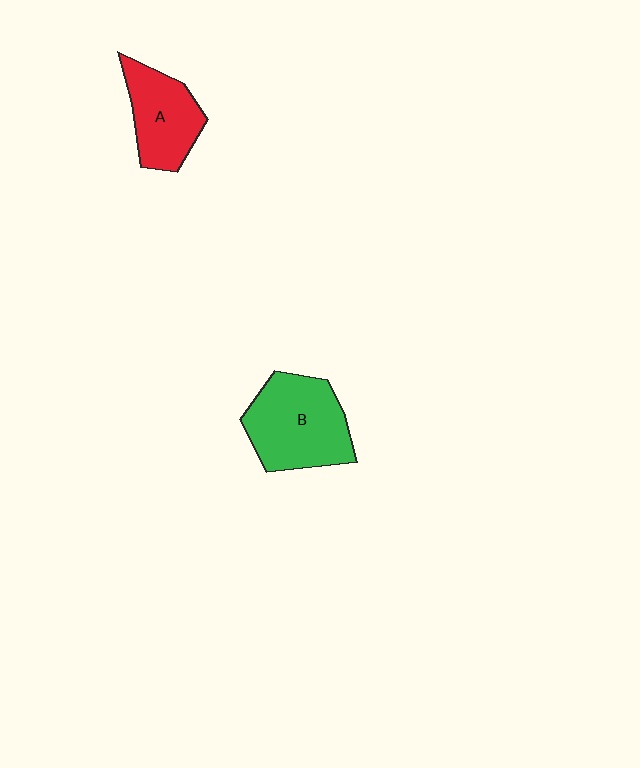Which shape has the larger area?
Shape B (green).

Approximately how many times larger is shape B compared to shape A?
Approximately 1.4 times.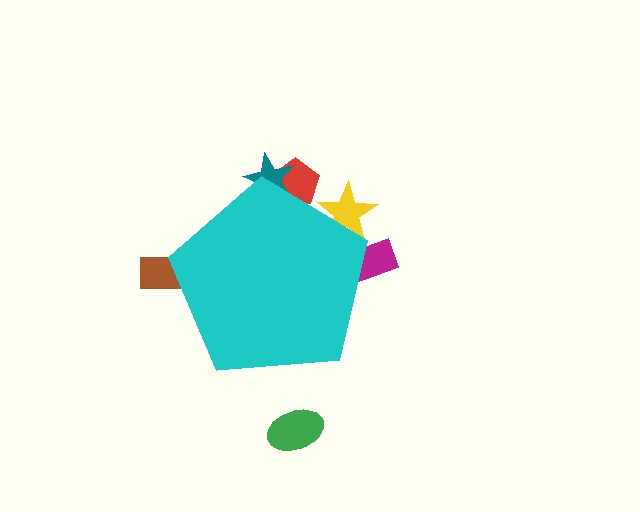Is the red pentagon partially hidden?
Yes, the red pentagon is partially hidden behind the cyan pentagon.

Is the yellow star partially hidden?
Yes, the yellow star is partially hidden behind the cyan pentagon.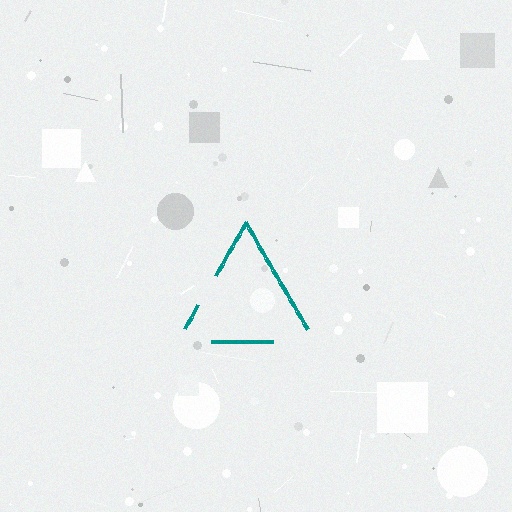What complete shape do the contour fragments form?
The contour fragments form a triangle.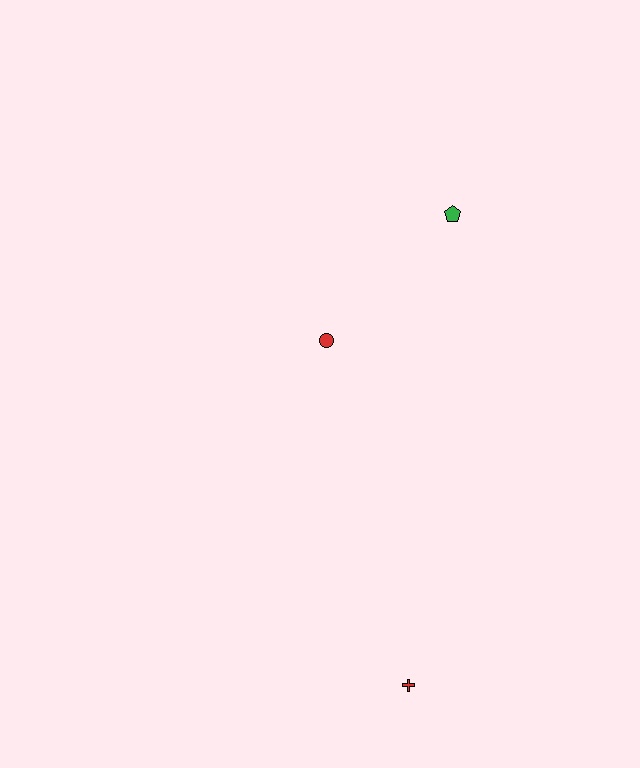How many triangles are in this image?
There are no triangles.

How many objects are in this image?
There are 3 objects.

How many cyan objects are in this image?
There are no cyan objects.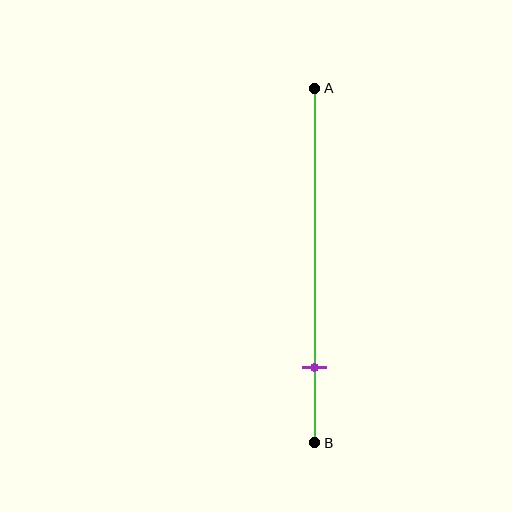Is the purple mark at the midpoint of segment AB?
No, the mark is at about 80% from A, not at the 50% midpoint.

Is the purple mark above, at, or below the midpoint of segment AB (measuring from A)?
The purple mark is below the midpoint of segment AB.